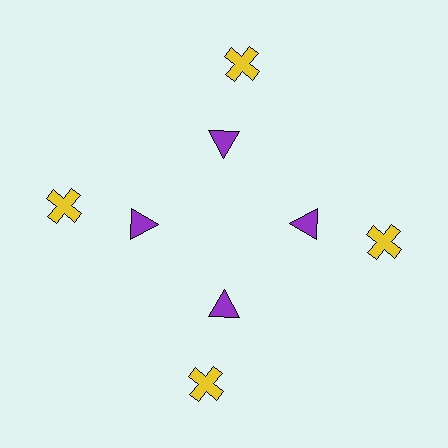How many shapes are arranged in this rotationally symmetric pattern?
There are 8 shapes, arranged in 4 groups of 2.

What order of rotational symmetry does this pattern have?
This pattern has 4-fold rotational symmetry.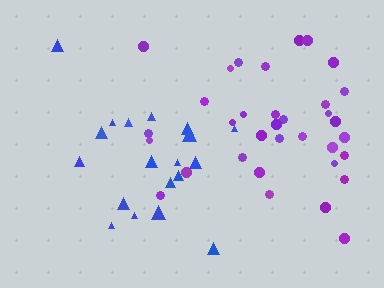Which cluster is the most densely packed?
Purple.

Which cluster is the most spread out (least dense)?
Blue.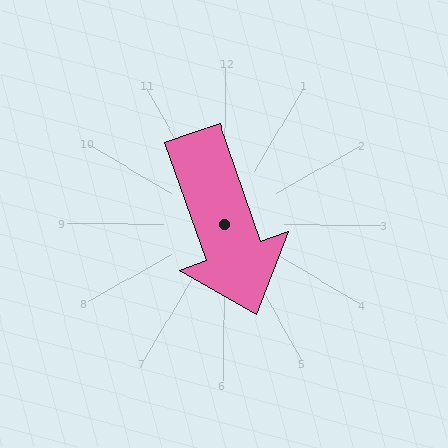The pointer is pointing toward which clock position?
Roughly 5 o'clock.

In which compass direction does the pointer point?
South.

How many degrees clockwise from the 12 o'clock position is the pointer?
Approximately 160 degrees.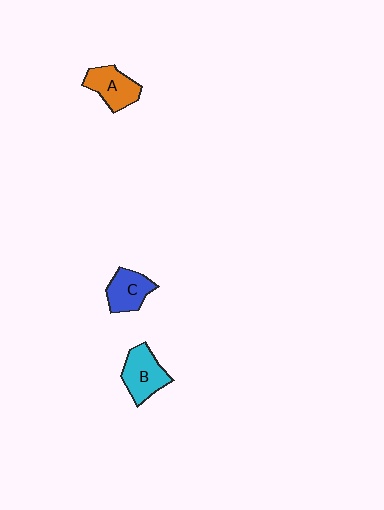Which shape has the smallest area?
Shape C (blue).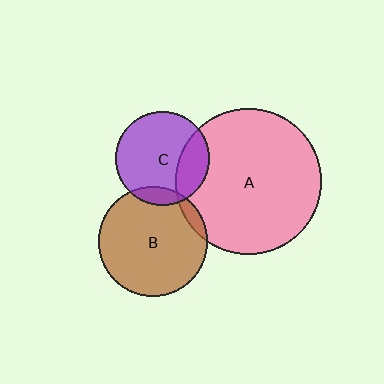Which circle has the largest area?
Circle A (pink).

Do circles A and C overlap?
Yes.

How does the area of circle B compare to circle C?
Approximately 1.3 times.